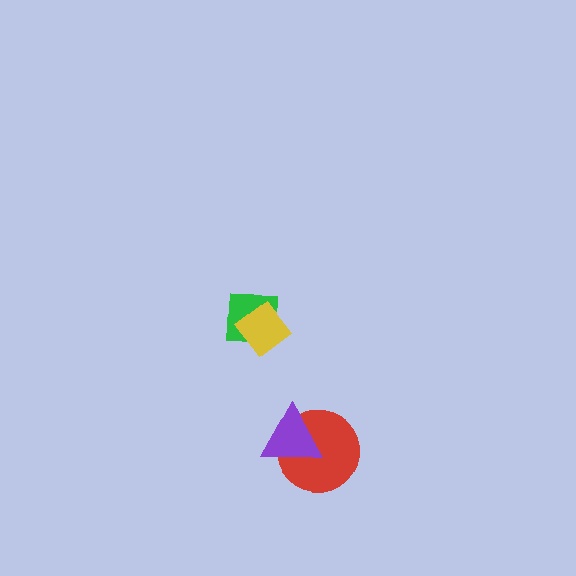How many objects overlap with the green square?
1 object overlaps with the green square.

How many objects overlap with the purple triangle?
1 object overlaps with the purple triangle.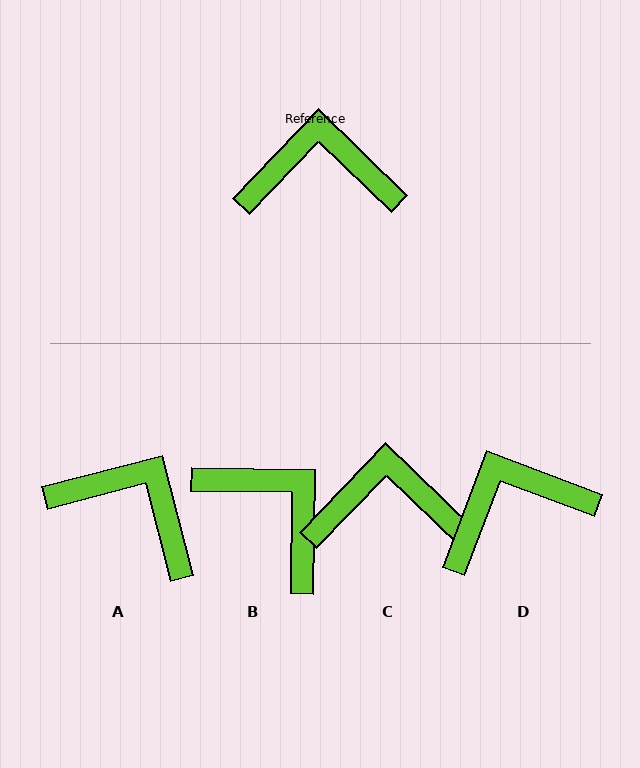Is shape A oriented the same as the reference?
No, it is off by about 32 degrees.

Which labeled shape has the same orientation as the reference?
C.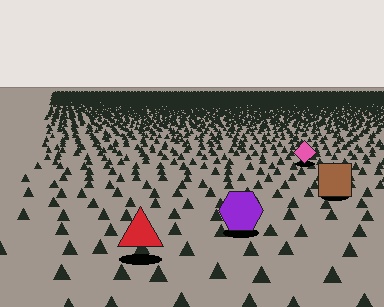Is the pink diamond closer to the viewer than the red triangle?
No. The red triangle is closer — you can tell from the texture gradient: the ground texture is coarser near it.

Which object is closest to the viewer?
The red triangle is closest. The texture marks near it are larger and more spread out.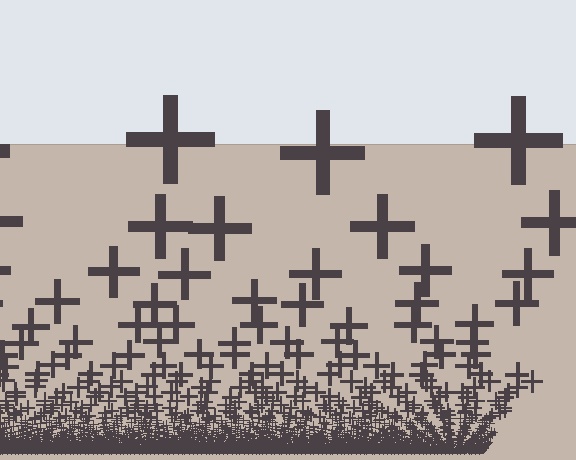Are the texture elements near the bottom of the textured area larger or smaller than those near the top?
Smaller. The gradient is inverted — elements near the bottom are smaller and denser.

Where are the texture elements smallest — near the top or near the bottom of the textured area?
Near the bottom.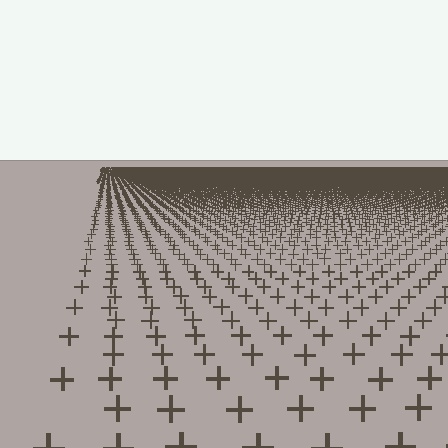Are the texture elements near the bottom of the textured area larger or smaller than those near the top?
Larger. Near the bottom, elements are closer to the viewer and appear at a bigger on-screen size.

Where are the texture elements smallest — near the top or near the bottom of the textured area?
Near the top.